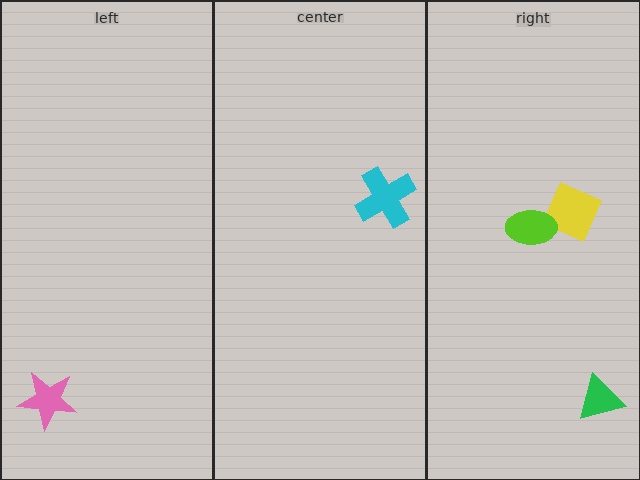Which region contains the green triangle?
The right region.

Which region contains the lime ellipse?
The right region.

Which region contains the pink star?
The left region.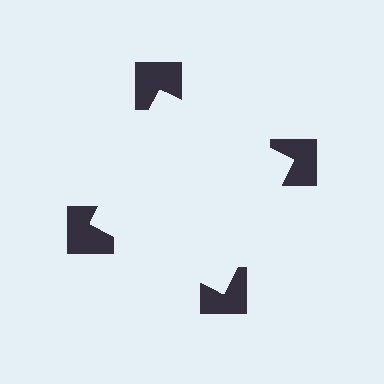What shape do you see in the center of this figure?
An illusory square — its edges are inferred from the aligned wedge cuts in the notched squares, not physically drawn.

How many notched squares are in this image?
There are 4 — one at each vertex of the illusory square.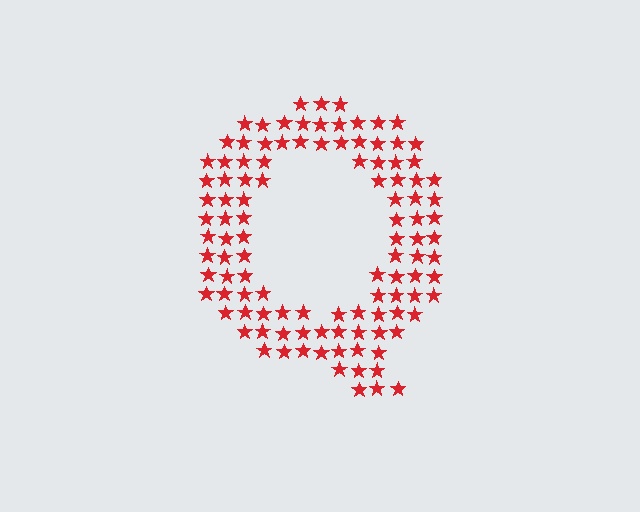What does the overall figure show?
The overall figure shows the letter Q.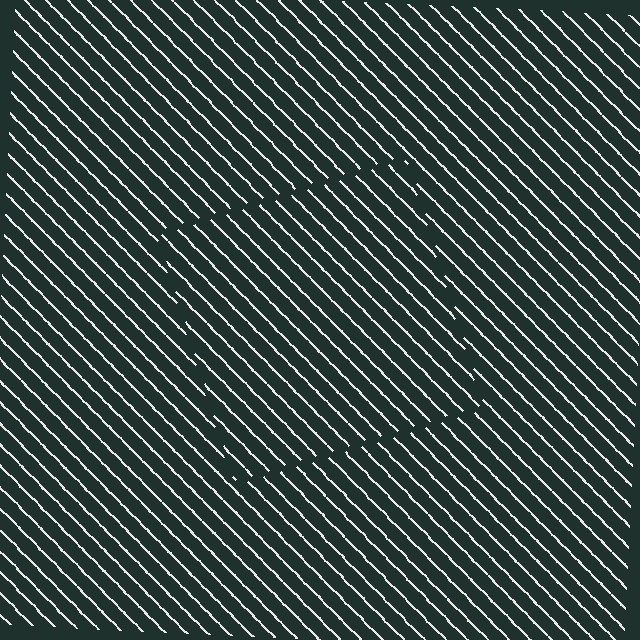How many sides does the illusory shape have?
4 sides — the line-ends trace a square.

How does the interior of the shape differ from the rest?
The interior of the shape contains the same grating, shifted by half a period — the contour is defined by the phase discontinuity where line-ends from the inner and outer gratings abut.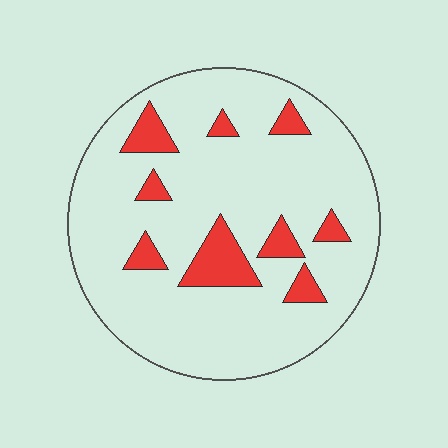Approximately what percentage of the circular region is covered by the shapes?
Approximately 15%.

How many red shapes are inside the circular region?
9.